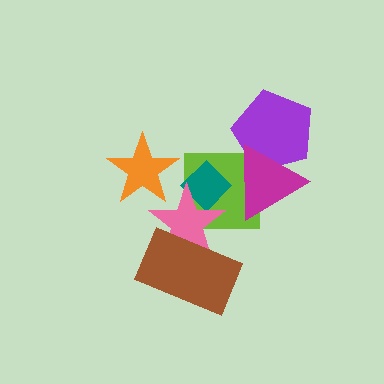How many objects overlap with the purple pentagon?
1 object overlaps with the purple pentagon.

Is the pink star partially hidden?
Yes, it is partially covered by another shape.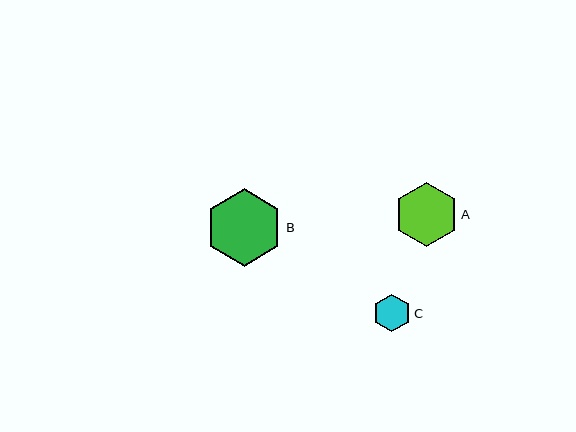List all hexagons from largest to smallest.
From largest to smallest: B, A, C.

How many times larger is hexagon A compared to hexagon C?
Hexagon A is approximately 1.7 times the size of hexagon C.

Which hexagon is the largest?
Hexagon B is the largest with a size of approximately 78 pixels.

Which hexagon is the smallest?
Hexagon C is the smallest with a size of approximately 38 pixels.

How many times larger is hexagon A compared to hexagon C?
Hexagon A is approximately 1.7 times the size of hexagon C.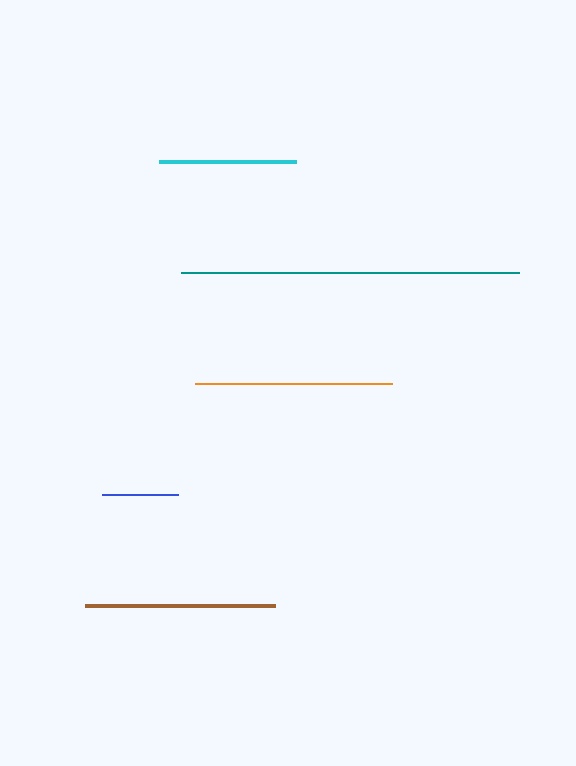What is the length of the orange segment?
The orange segment is approximately 197 pixels long.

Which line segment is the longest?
The teal line is the longest at approximately 339 pixels.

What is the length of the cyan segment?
The cyan segment is approximately 137 pixels long.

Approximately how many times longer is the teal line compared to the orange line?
The teal line is approximately 1.7 times the length of the orange line.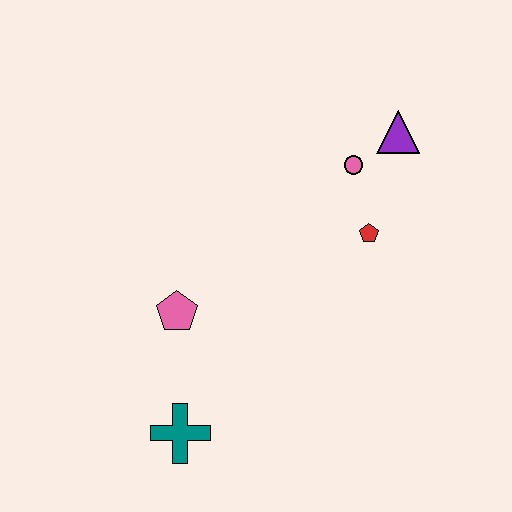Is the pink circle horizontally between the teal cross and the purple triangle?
Yes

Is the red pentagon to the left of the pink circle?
No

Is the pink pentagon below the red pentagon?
Yes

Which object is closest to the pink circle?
The purple triangle is closest to the pink circle.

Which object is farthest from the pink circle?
The teal cross is farthest from the pink circle.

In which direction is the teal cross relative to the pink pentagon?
The teal cross is below the pink pentagon.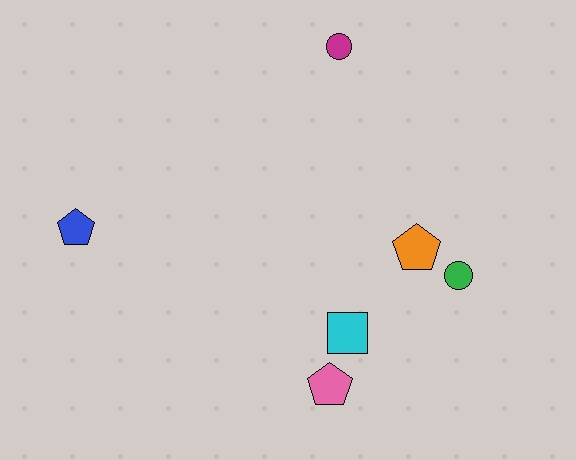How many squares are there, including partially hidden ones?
There is 1 square.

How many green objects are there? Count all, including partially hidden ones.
There is 1 green object.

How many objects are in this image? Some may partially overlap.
There are 6 objects.